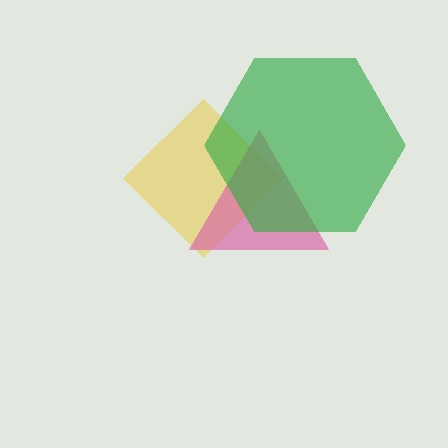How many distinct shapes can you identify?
There are 3 distinct shapes: a yellow diamond, a pink triangle, a green hexagon.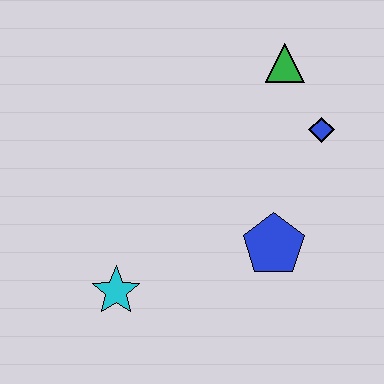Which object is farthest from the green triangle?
The cyan star is farthest from the green triangle.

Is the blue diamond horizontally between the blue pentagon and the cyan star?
No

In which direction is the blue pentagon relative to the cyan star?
The blue pentagon is to the right of the cyan star.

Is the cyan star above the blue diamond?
No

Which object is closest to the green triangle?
The blue diamond is closest to the green triangle.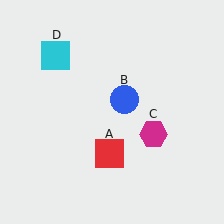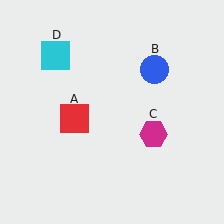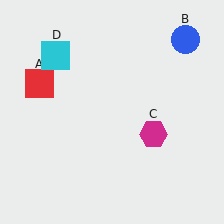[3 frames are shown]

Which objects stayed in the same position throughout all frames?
Magenta hexagon (object C) and cyan square (object D) remained stationary.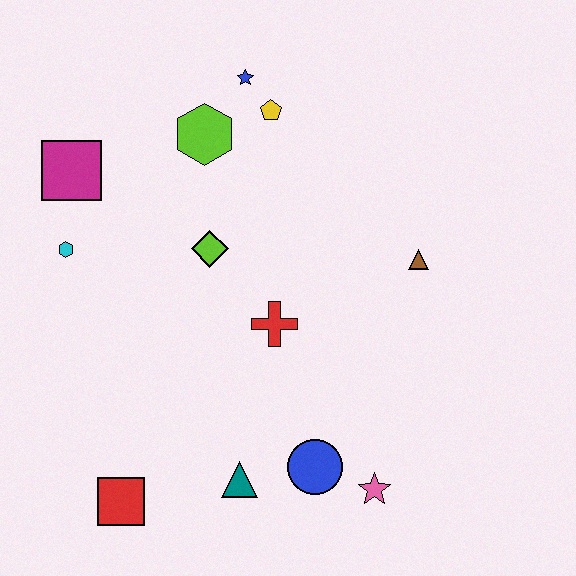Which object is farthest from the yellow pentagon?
The red square is farthest from the yellow pentagon.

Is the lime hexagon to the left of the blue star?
Yes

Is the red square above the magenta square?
No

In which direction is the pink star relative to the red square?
The pink star is to the right of the red square.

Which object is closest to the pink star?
The blue circle is closest to the pink star.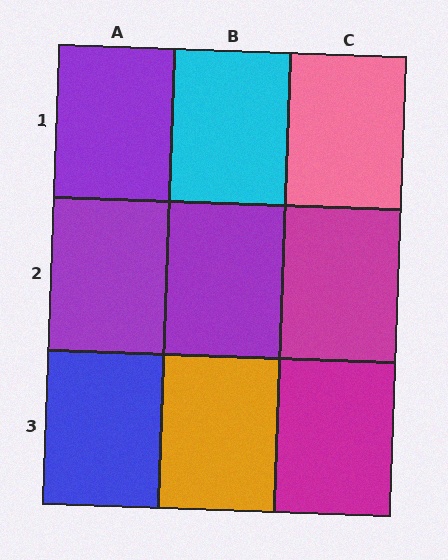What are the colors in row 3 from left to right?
Blue, orange, magenta.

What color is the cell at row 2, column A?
Purple.